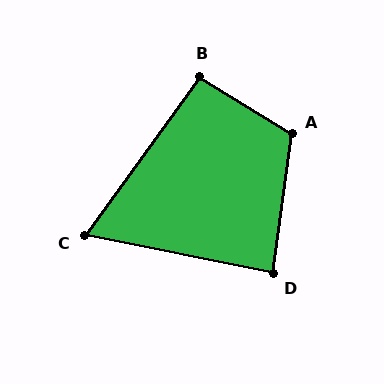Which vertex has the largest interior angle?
A, at approximately 114 degrees.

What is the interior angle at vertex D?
Approximately 86 degrees (approximately right).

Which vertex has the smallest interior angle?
C, at approximately 66 degrees.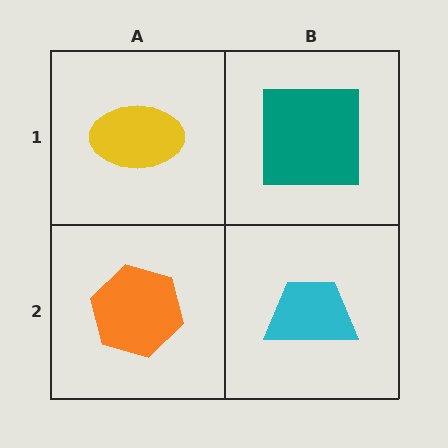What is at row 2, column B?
A cyan trapezoid.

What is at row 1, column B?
A teal square.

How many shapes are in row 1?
2 shapes.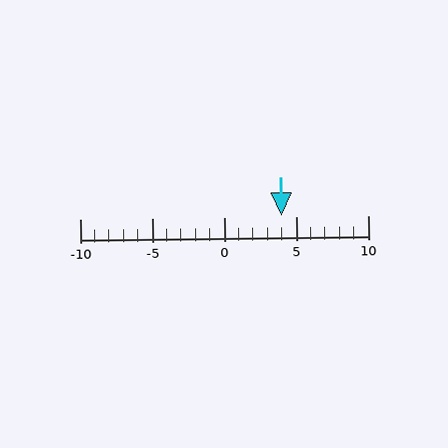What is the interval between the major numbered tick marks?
The major tick marks are spaced 5 units apart.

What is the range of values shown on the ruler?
The ruler shows values from -10 to 10.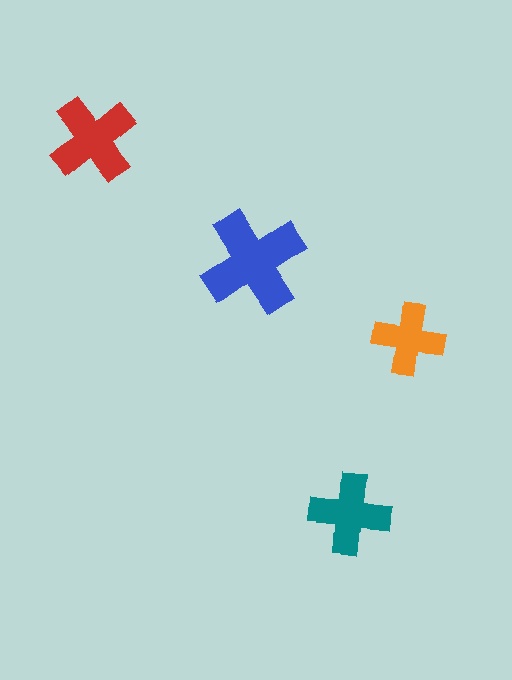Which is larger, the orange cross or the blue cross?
The blue one.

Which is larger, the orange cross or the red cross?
The red one.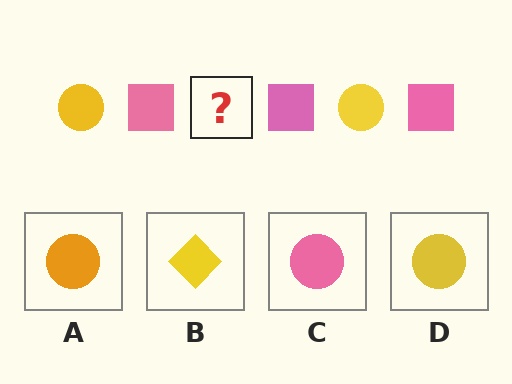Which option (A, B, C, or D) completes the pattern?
D.